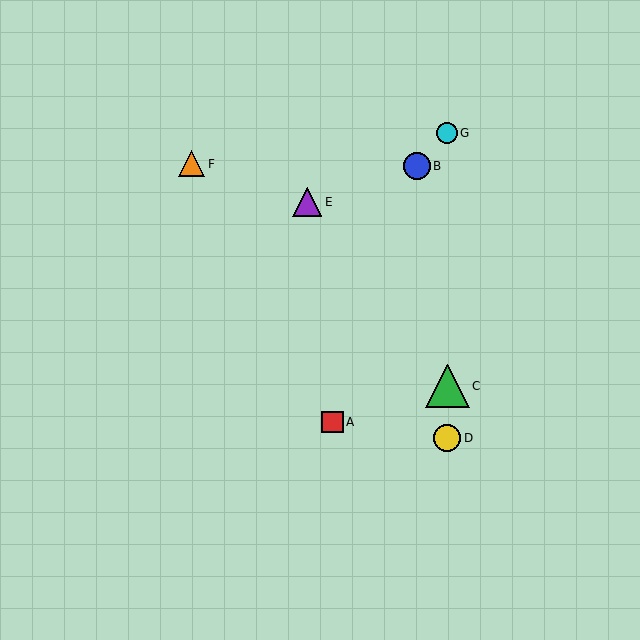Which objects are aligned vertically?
Objects C, D, G are aligned vertically.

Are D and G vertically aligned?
Yes, both are at x≈447.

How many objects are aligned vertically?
3 objects (C, D, G) are aligned vertically.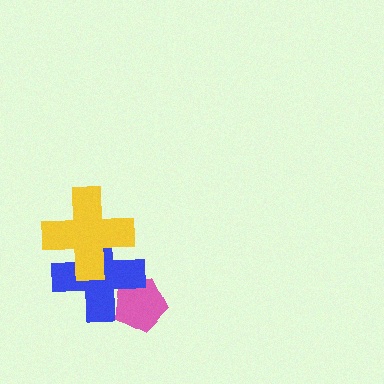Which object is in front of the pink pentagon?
The blue cross is in front of the pink pentagon.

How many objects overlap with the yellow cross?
1 object overlaps with the yellow cross.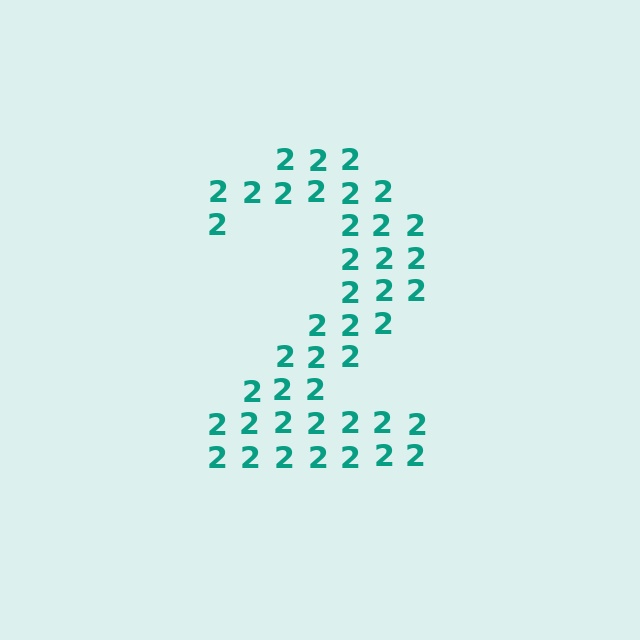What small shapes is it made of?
It is made of small digit 2's.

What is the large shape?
The large shape is the digit 2.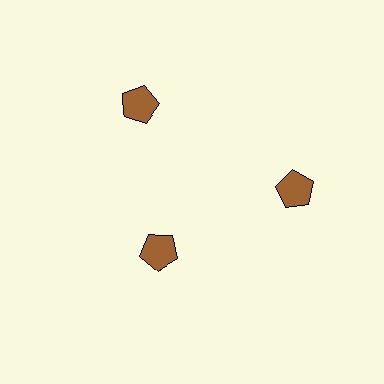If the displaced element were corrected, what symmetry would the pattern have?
It would have 3-fold rotational symmetry — the pattern would map onto itself every 120 degrees.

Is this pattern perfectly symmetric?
No. The 3 brown pentagons are arranged in a ring, but one element near the 7 o'clock position is pulled inward toward the center, breaking the 3-fold rotational symmetry.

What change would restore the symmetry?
The symmetry would be restored by moving it outward, back onto the ring so that all 3 pentagons sit at equal angles and equal distance from the center.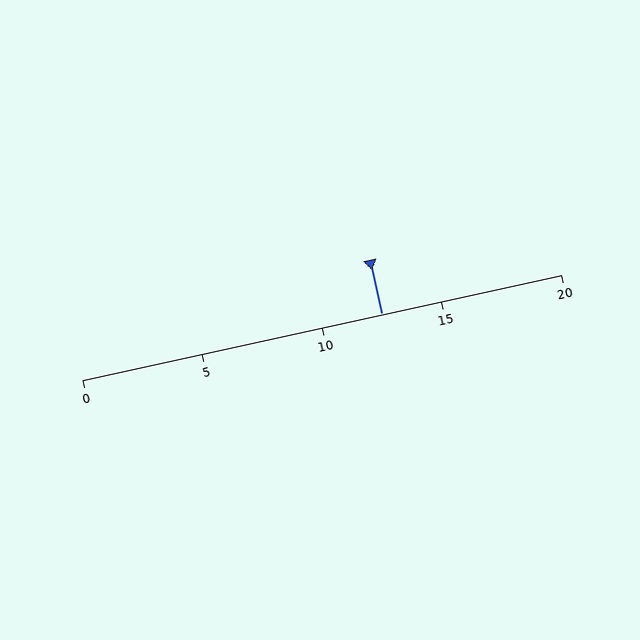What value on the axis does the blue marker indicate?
The marker indicates approximately 12.5.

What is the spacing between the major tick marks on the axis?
The major ticks are spaced 5 apart.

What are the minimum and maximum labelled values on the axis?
The axis runs from 0 to 20.